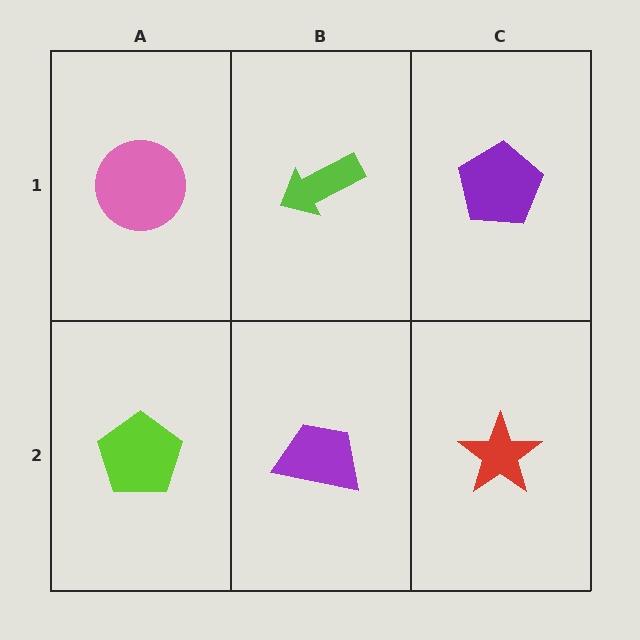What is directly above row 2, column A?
A pink circle.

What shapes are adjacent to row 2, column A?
A pink circle (row 1, column A), a purple trapezoid (row 2, column B).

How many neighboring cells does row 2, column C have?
2.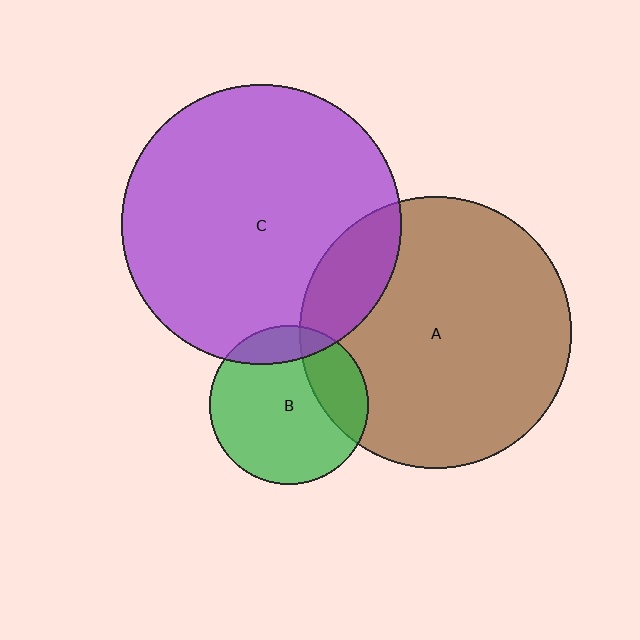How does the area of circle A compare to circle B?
Approximately 2.9 times.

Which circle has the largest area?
Circle C (purple).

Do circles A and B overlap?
Yes.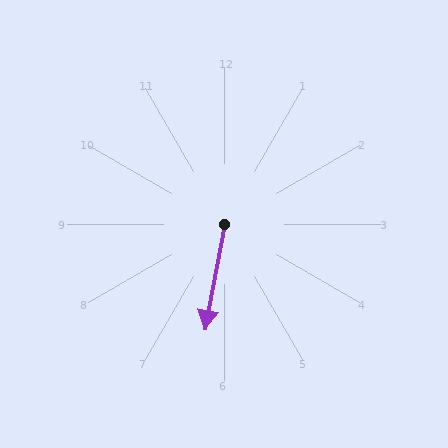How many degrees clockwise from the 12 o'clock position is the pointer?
Approximately 190 degrees.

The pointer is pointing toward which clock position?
Roughly 6 o'clock.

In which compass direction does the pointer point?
South.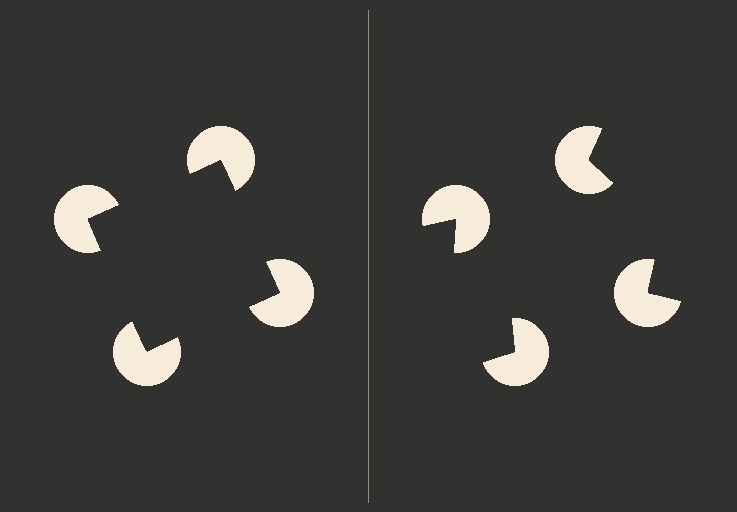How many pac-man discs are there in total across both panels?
8 — 4 on each side.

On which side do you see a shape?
An illusory square appears on the left side. On the right side the wedge cuts are rotated, so no coherent shape forms.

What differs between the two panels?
The pac-man discs are positioned identically on both sides; only the wedge orientations differ. On the left they align to a square; on the right they are misaligned.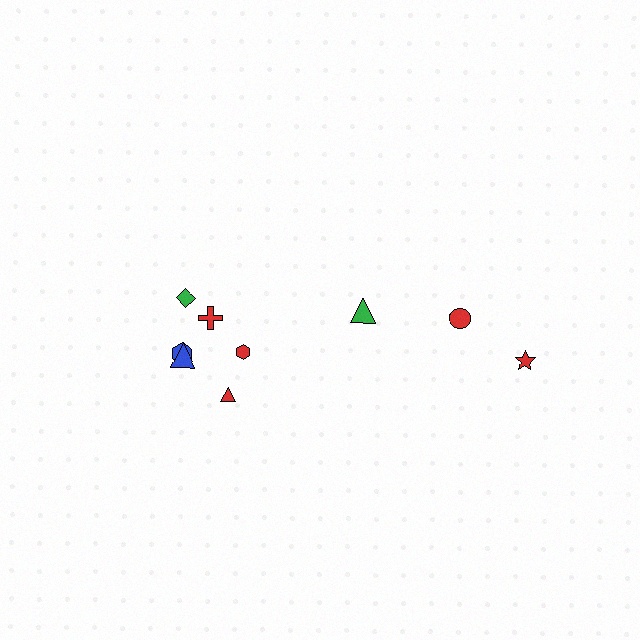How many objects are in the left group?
There are 6 objects.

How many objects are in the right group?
There are 3 objects.